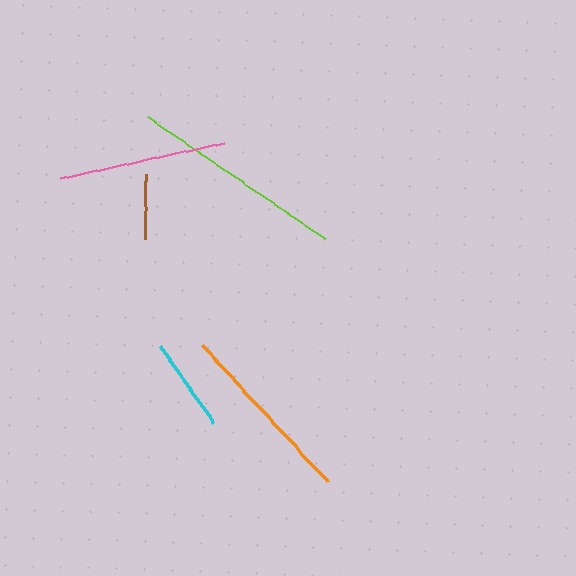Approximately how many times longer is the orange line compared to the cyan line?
The orange line is approximately 2.0 times the length of the cyan line.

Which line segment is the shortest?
The brown line is the shortest at approximately 65 pixels.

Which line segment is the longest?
The lime line is the longest at approximately 216 pixels.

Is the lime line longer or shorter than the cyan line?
The lime line is longer than the cyan line.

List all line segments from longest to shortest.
From longest to shortest: lime, orange, pink, cyan, brown.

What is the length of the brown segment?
The brown segment is approximately 65 pixels long.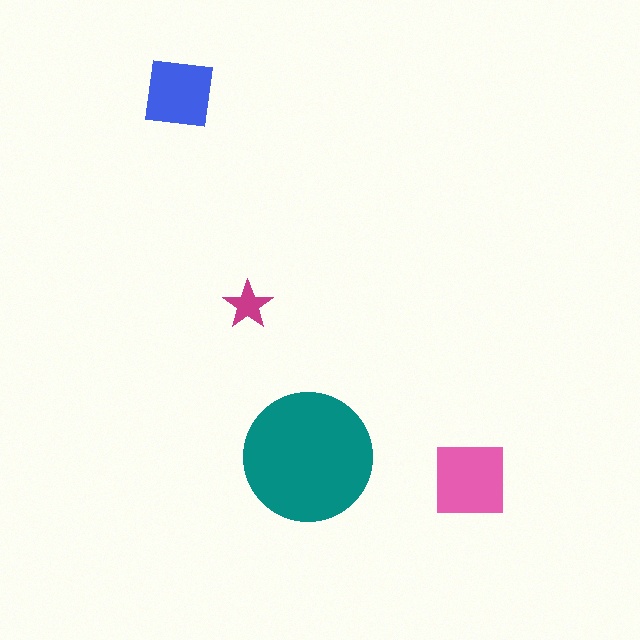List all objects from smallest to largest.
The magenta star, the blue square, the pink square, the teal circle.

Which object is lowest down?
The pink square is bottommost.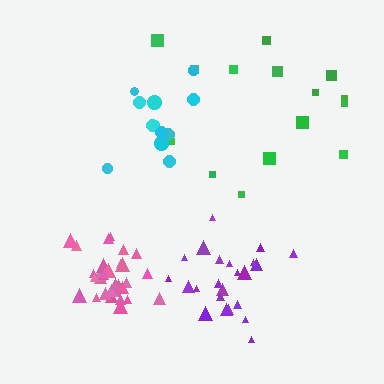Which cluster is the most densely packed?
Pink.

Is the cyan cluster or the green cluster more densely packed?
Cyan.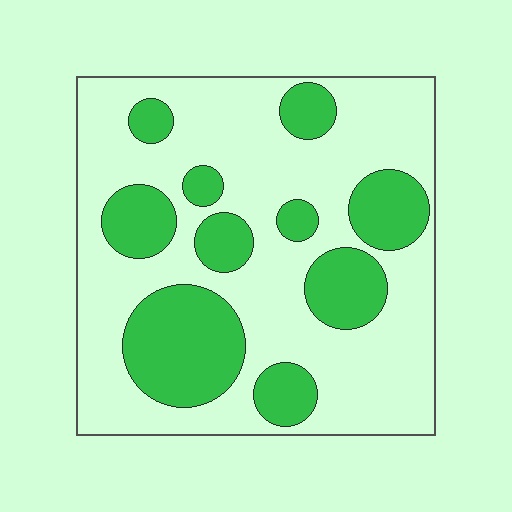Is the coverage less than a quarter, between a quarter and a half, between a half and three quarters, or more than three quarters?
Between a quarter and a half.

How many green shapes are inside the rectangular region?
10.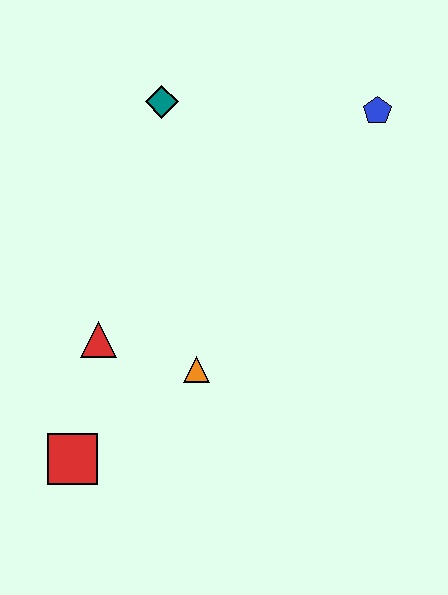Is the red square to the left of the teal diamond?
Yes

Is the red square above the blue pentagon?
No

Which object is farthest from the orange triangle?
The blue pentagon is farthest from the orange triangle.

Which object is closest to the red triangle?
The orange triangle is closest to the red triangle.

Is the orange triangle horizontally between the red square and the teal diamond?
No